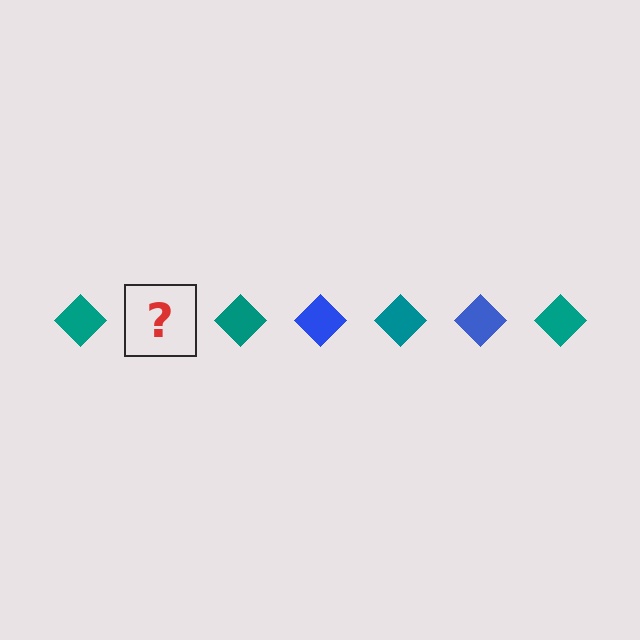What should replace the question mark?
The question mark should be replaced with a blue diamond.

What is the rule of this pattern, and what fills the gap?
The rule is that the pattern cycles through teal, blue diamonds. The gap should be filled with a blue diamond.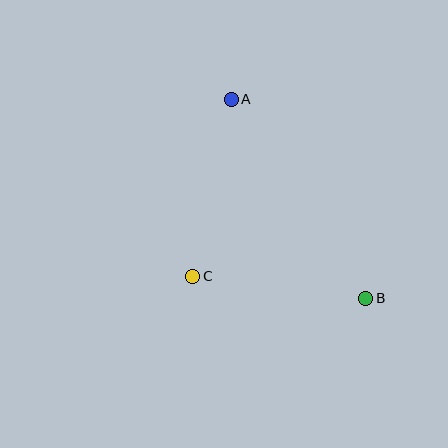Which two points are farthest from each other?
Points A and B are farthest from each other.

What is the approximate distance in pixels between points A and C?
The distance between A and C is approximately 181 pixels.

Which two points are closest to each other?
Points B and C are closest to each other.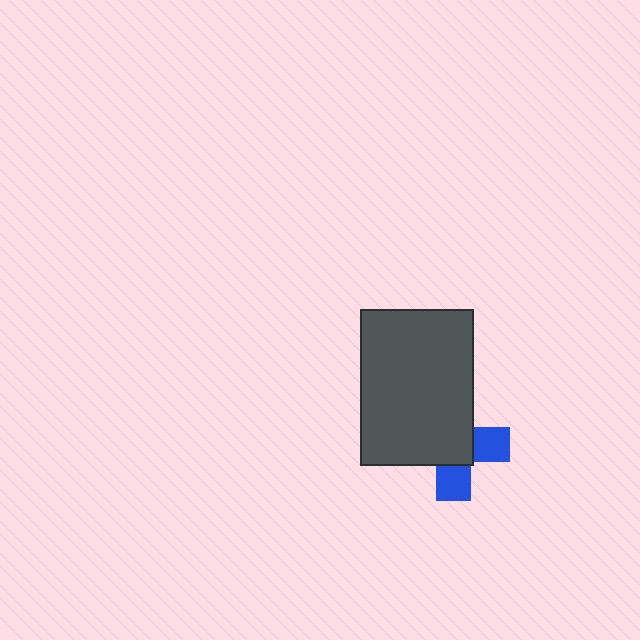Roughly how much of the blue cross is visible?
A small part of it is visible (roughly 38%).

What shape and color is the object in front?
The object in front is a dark gray rectangle.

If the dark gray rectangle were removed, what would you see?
You would see the complete blue cross.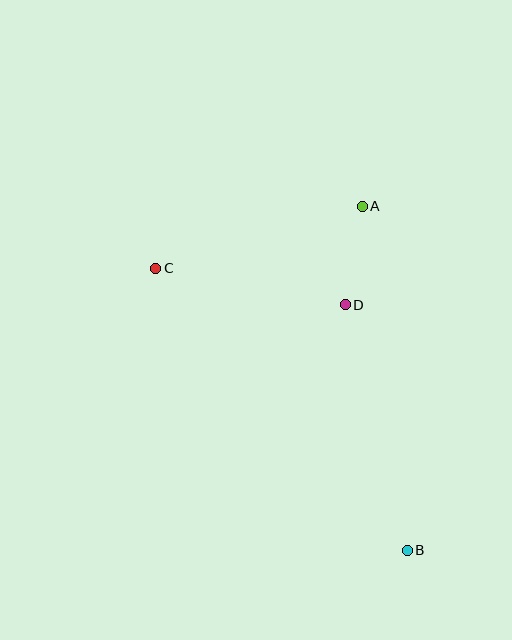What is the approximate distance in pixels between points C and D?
The distance between C and D is approximately 193 pixels.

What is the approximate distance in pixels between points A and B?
The distance between A and B is approximately 347 pixels.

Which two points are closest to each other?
Points A and D are closest to each other.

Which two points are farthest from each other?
Points B and C are farthest from each other.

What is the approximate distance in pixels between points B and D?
The distance between B and D is approximately 253 pixels.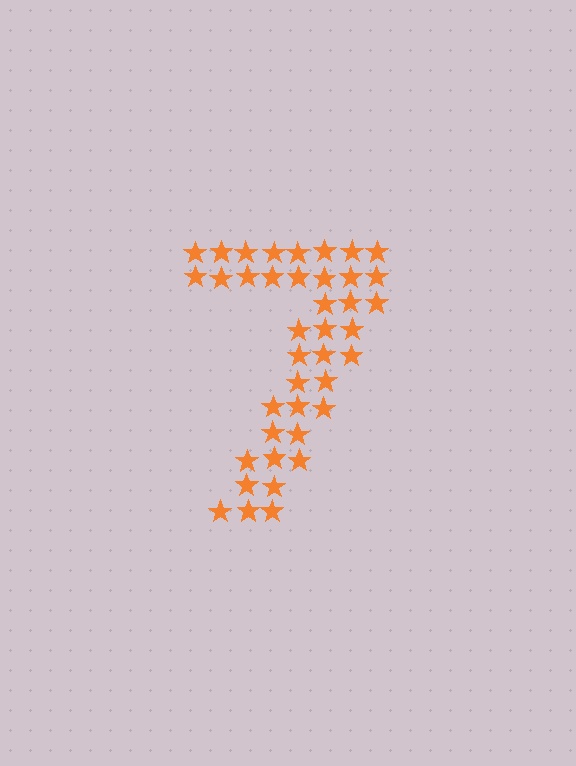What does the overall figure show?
The overall figure shows the digit 7.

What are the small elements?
The small elements are stars.